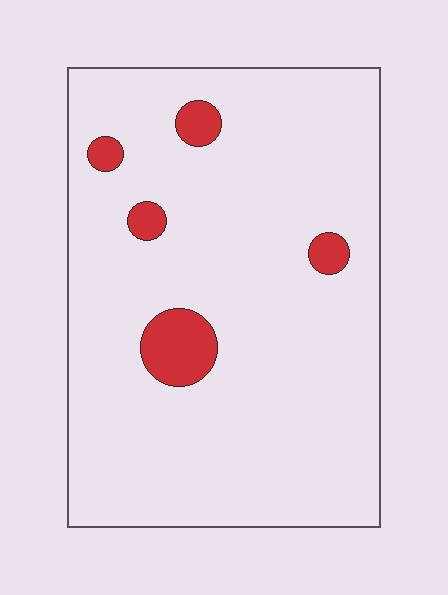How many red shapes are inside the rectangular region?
5.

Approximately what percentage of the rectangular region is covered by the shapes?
Approximately 5%.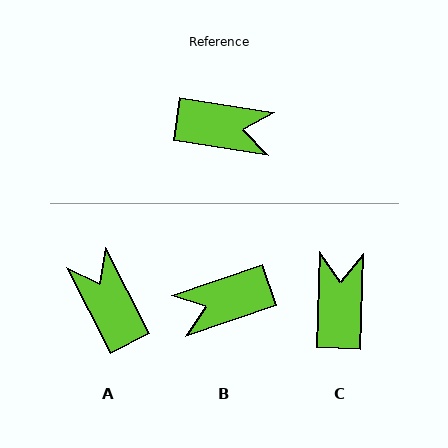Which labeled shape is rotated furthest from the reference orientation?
B, about 153 degrees away.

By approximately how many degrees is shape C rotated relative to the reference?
Approximately 97 degrees counter-clockwise.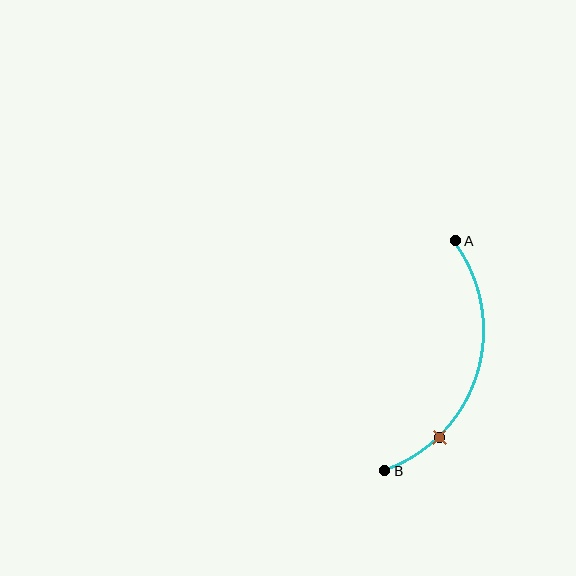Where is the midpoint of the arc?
The arc midpoint is the point on the curve farthest from the straight line joining A and B. It sits to the right of that line.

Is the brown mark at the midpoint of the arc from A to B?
No. The brown mark lies on the arc but is closer to endpoint B. The arc midpoint would be at the point on the curve equidistant along the arc from both A and B.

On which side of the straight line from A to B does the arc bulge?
The arc bulges to the right of the straight line connecting A and B.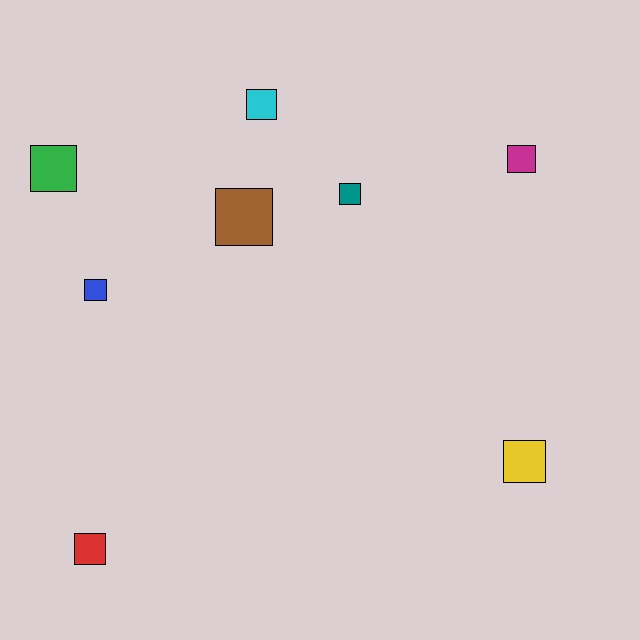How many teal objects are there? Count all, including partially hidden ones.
There is 1 teal object.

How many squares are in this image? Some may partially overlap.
There are 8 squares.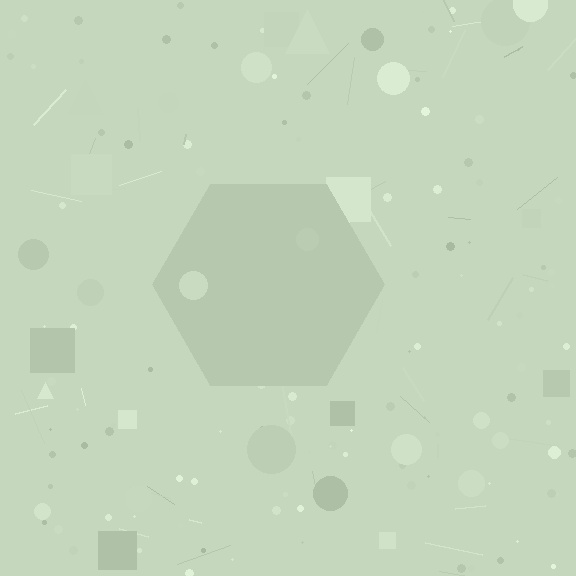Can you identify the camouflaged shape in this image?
The camouflaged shape is a hexagon.